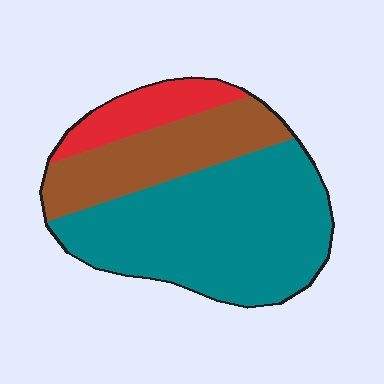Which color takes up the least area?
Red, at roughly 15%.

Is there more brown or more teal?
Teal.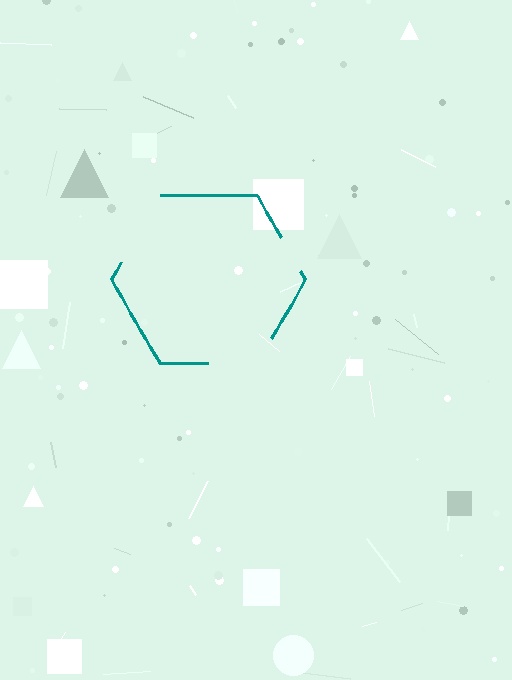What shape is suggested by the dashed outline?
The dashed outline suggests a hexagon.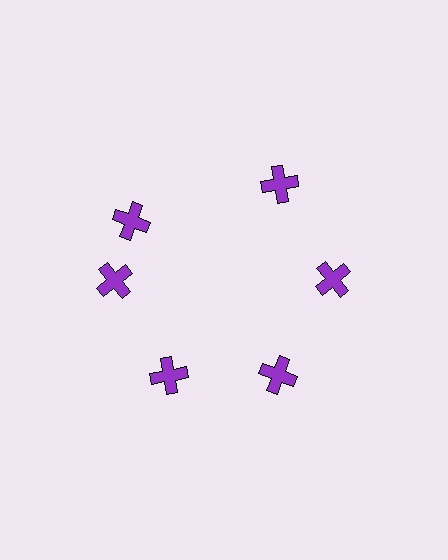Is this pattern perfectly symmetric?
No. The 6 purple crosses are arranged in a ring, but one element near the 11 o'clock position is rotated out of alignment along the ring, breaking the 6-fold rotational symmetry.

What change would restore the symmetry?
The symmetry would be restored by rotating it back into even spacing with its neighbors so that all 6 crosses sit at equal angles and equal distance from the center.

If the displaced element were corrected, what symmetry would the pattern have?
It would have 6-fold rotational symmetry — the pattern would map onto itself every 60 degrees.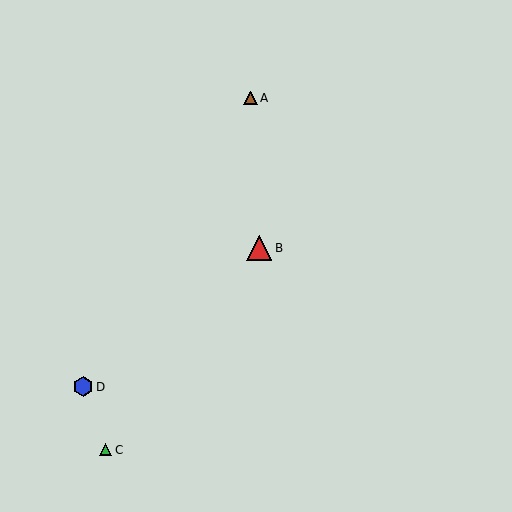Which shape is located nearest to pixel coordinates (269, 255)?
The red triangle (labeled B) at (259, 248) is nearest to that location.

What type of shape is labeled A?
Shape A is a brown triangle.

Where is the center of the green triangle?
The center of the green triangle is at (106, 450).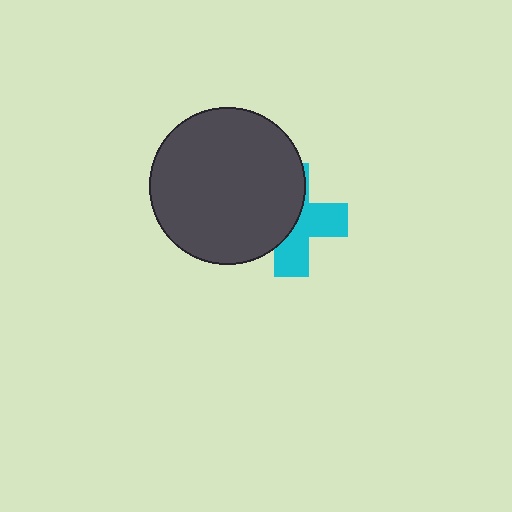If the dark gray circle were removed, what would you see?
You would see the complete cyan cross.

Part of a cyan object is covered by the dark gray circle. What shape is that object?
It is a cross.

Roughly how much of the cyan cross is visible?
About half of it is visible (roughly 49%).